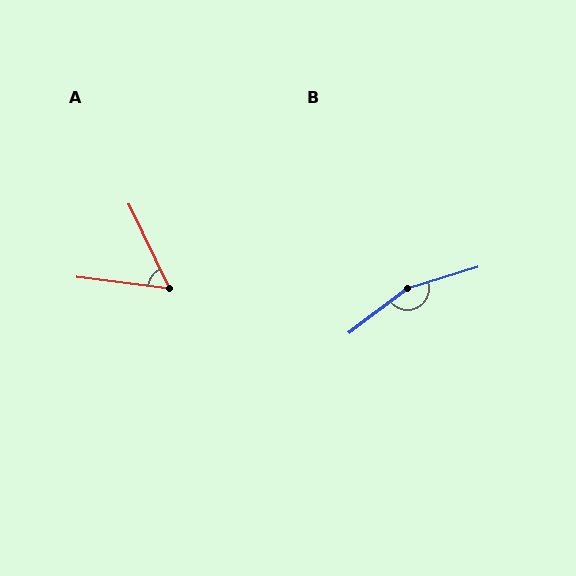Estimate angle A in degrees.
Approximately 57 degrees.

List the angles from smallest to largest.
A (57°), B (159°).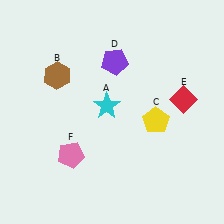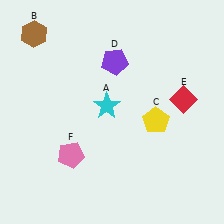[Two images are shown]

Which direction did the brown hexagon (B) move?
The brown hexagon (B) moved up.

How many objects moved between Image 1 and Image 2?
1 object moved between the two images.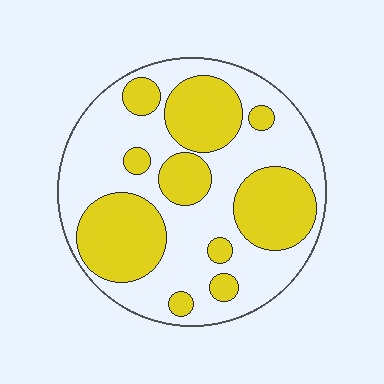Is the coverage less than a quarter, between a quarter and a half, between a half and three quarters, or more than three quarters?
Between a quarter and a half.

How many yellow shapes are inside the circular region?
10.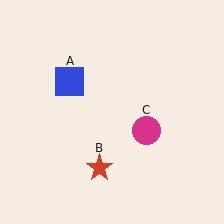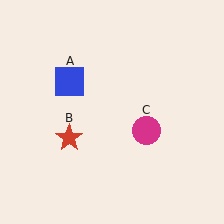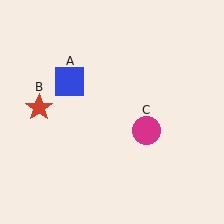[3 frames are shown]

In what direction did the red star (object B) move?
The red star (object B) moved up and to the left.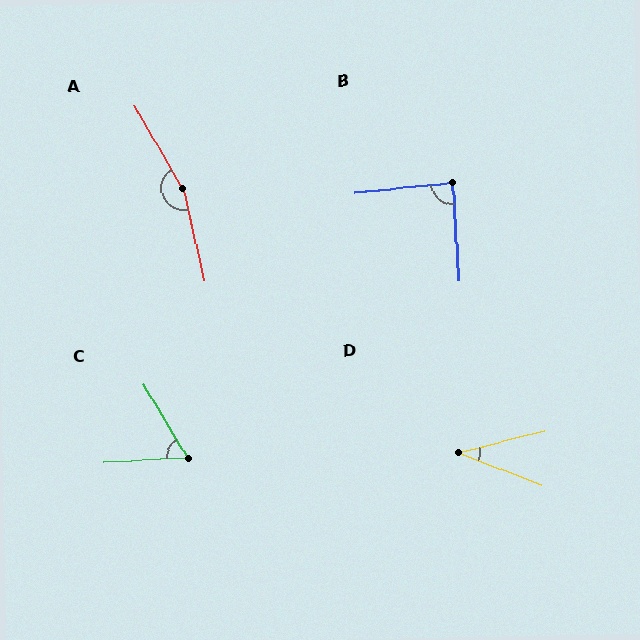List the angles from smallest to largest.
D (35°), C (62°), B (88°), A (162°).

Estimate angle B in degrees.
Approximately 88 degrees.